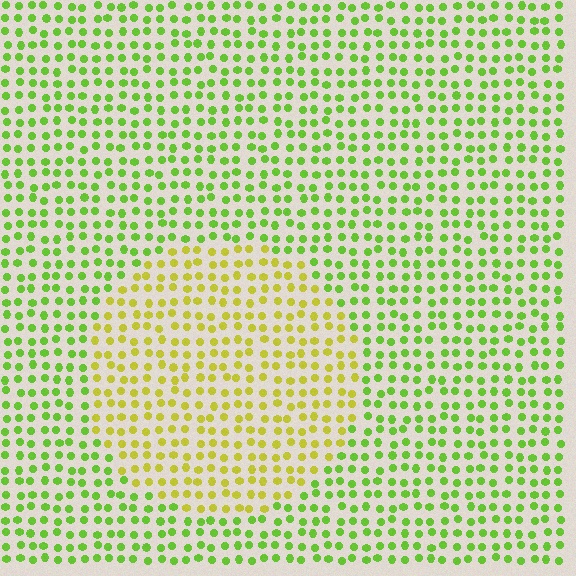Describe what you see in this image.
The image is filled with small lime elements in a uniform arrangement. A circle-shaped region is visible where the elements are tinted to a slightly different hue, forming a subtle color boundary.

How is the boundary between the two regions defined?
The boundary is defined purely by a slight shift in hue (about 37 degrees). Spacing, size, and orientation are identical on both sides.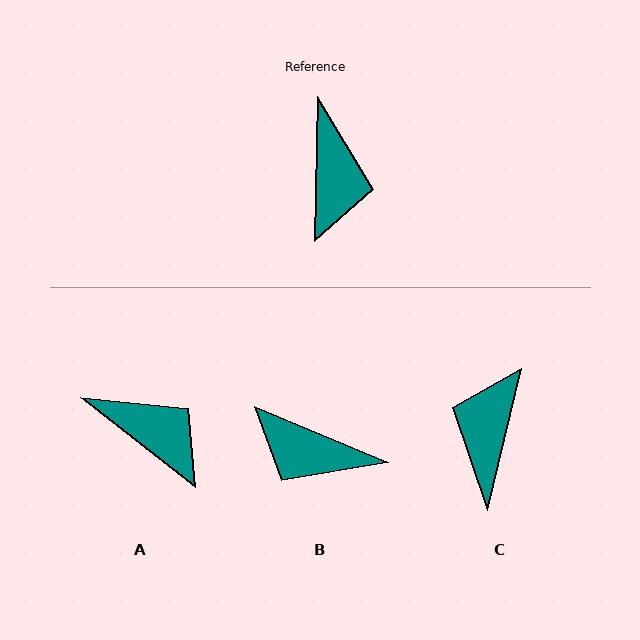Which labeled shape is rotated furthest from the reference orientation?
C, about 168 degrees away.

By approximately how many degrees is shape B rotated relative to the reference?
Approximately 112 degrees clockwise.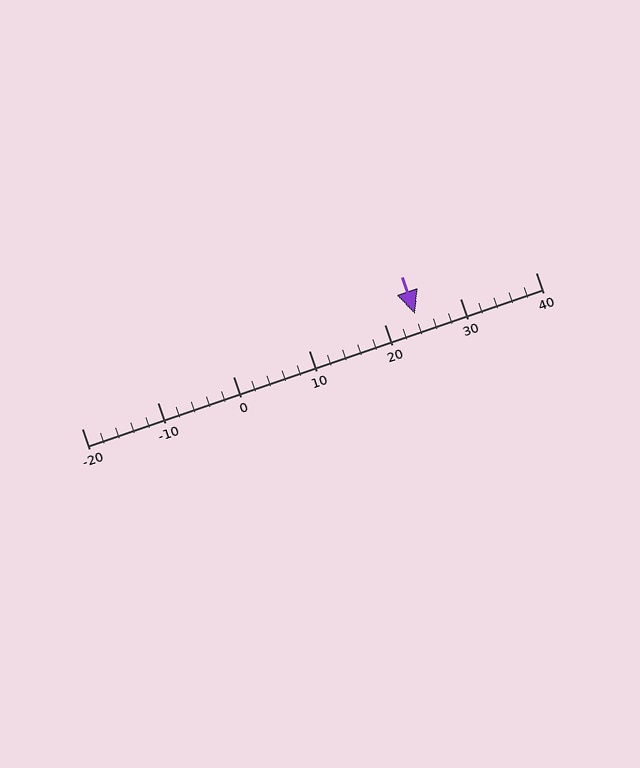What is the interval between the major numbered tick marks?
The major tick marks are spaced 10 units apart.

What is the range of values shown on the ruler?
The ruler shows values from -20 to 40.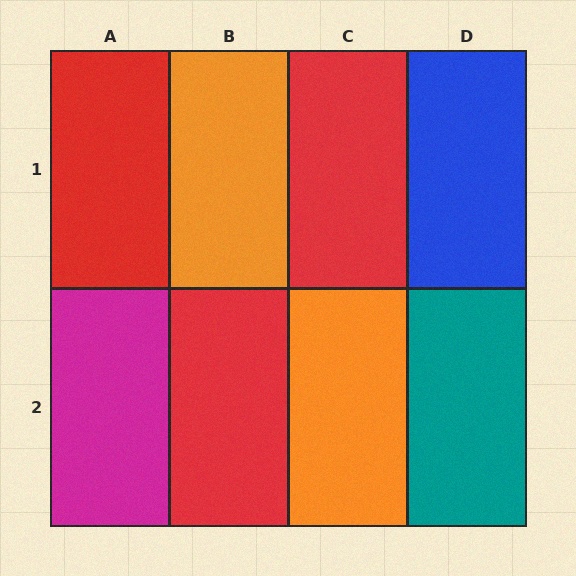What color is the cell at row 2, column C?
Orange.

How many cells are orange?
2 cells are orange.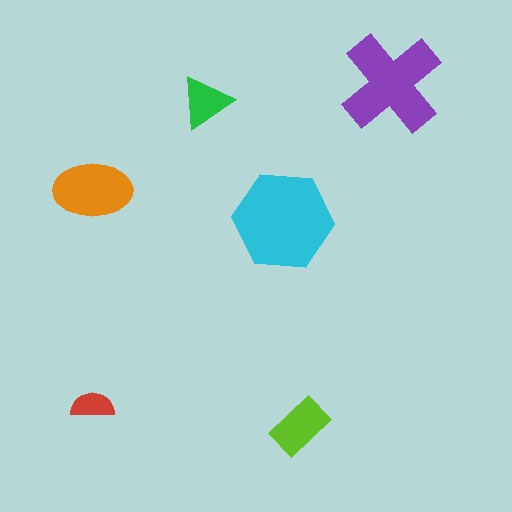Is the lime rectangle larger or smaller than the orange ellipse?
Smaller.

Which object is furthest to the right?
The purple cross is rightmost.